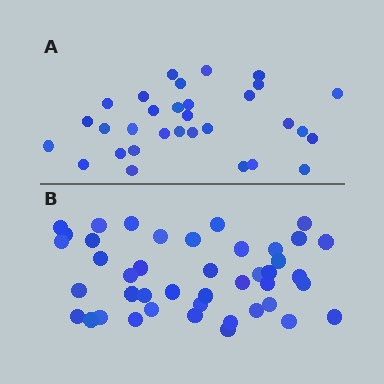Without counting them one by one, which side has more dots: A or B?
Region B (the bottom region) has more dots.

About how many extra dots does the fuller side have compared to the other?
Region B has roughly 12 or so more dots than region A.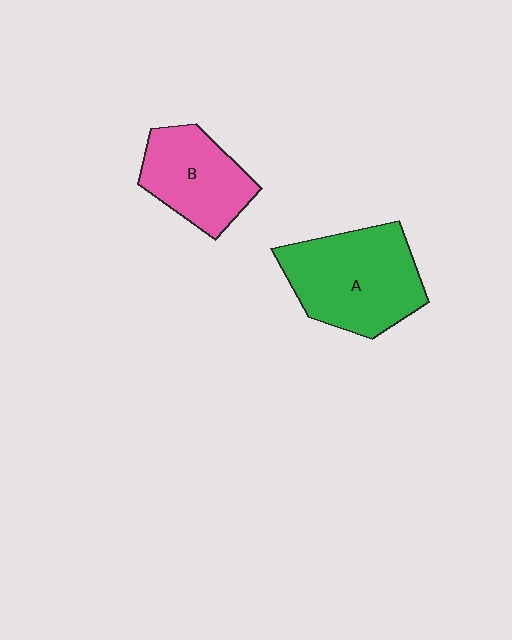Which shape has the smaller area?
Shape B (pink).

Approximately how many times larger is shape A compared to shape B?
Approximately 1.4 times.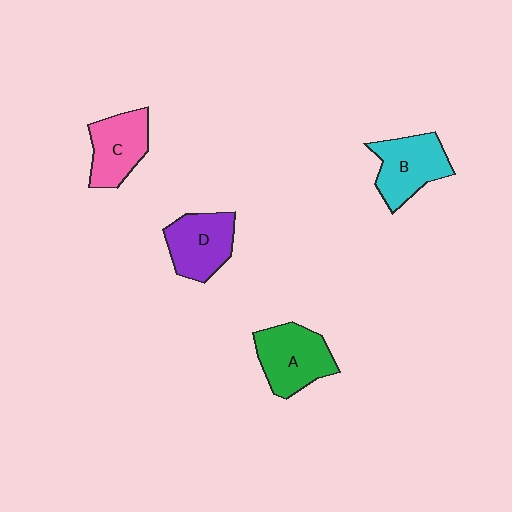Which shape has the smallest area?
Shape C (pink).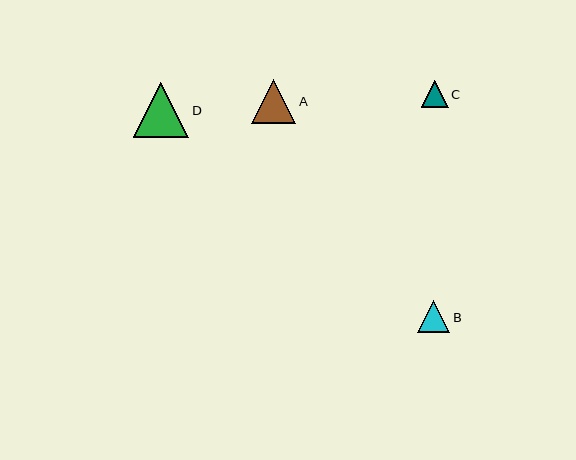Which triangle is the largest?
Triangle D is the largest with a size of approximately 56 pixels.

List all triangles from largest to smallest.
From largest to smallest: D, A, B, C.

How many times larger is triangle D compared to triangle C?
Triangle D is approximately 2.1 times the size of triangle C.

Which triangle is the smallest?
Triangle C is the smallest with a size of approximately 26 pixels.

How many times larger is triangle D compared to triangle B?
Triangle D is approximately 1.7 times the size of triangle B.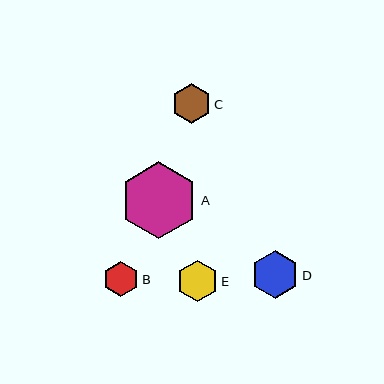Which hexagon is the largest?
Hexagon A is the largest with a size of approximately 77 pixels.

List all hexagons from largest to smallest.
From largest to smallest: A, D, E, C, B.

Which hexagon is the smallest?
Hexagon B is the smallest with a size of approximately 35 pixels.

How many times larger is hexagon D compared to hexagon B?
Hexagon D is approximately 1.4 times the size of hexagon B.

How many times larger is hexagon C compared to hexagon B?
Hexagon C is approximately 1.1 times the size of hexagon B.